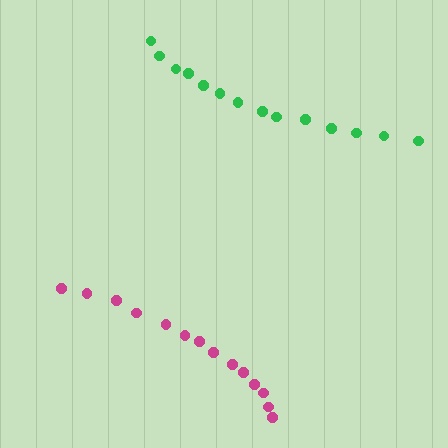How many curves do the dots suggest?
There are 2 distinct paths.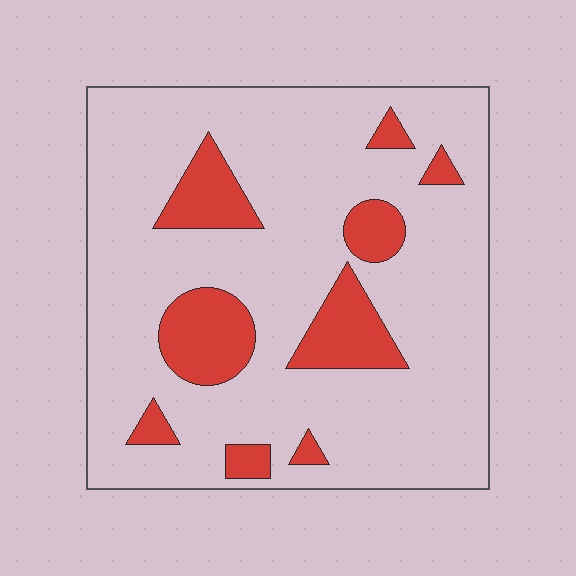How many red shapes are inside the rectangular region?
9.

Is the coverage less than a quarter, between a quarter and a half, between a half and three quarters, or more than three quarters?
Less than a quarter.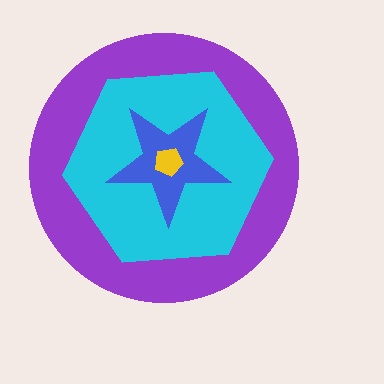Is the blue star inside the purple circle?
Yes.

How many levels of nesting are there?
4.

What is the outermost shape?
The purple circle.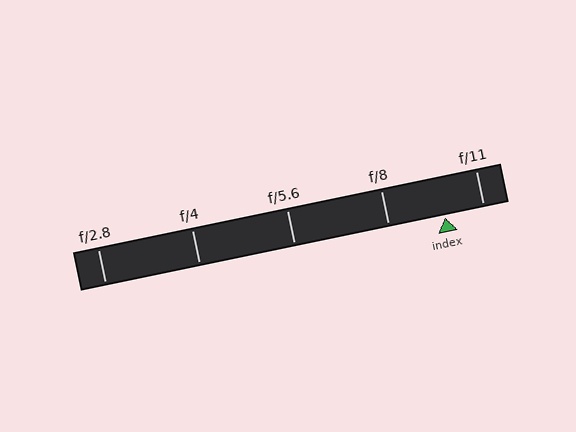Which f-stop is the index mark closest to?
The index mark is closest to f/11.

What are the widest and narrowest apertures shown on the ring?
The widest aperture shown is f/2.8 and the narrowest is f/11.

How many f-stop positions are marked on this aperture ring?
There are 5 f-stop positions marked.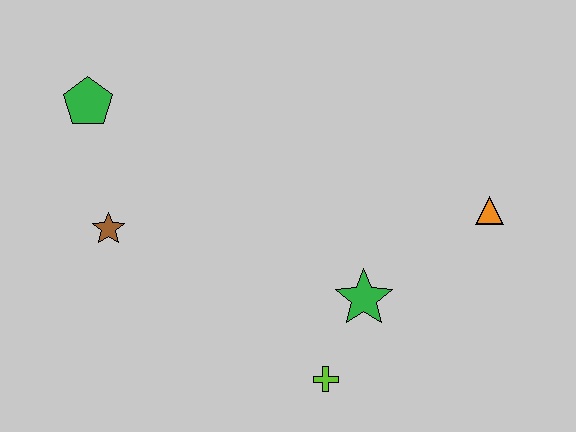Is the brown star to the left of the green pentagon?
No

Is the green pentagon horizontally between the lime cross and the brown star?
No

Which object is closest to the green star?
The lime cross is closest to the green star.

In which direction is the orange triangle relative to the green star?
The orange triangle is to the right of the green star.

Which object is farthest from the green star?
The green pentagon is farthest from the green star.